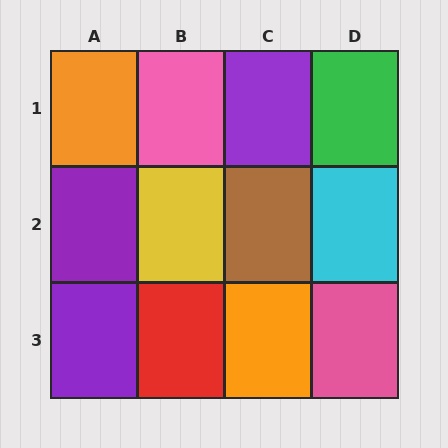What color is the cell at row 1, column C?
Purple.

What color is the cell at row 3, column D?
Pink.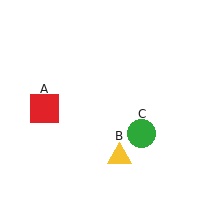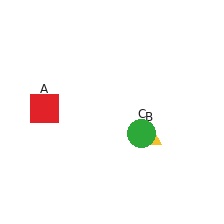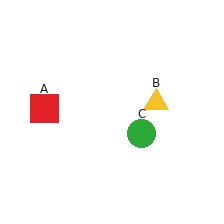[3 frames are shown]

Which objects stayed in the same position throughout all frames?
Red square (object A) and green circle (object C) remained stationary.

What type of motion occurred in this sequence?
The yellow triangle (object B) rotated counterclockwise around the center of the scene.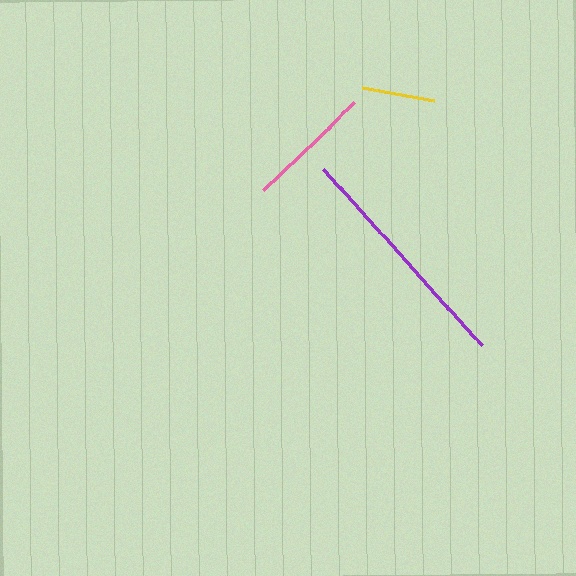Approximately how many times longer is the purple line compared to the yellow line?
The purple line is approximately 3.2 times the length of the yellow line.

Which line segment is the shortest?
The yellow line is the shortest at approximately 74 pixels.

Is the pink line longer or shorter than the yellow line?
The pink line is longer than the yellow line.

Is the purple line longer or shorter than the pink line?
The purple line is longer than the pink line.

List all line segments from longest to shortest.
From longest to shortest: purple, pink, yellow.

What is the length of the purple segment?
The purple segment is approximately 237 pixels long.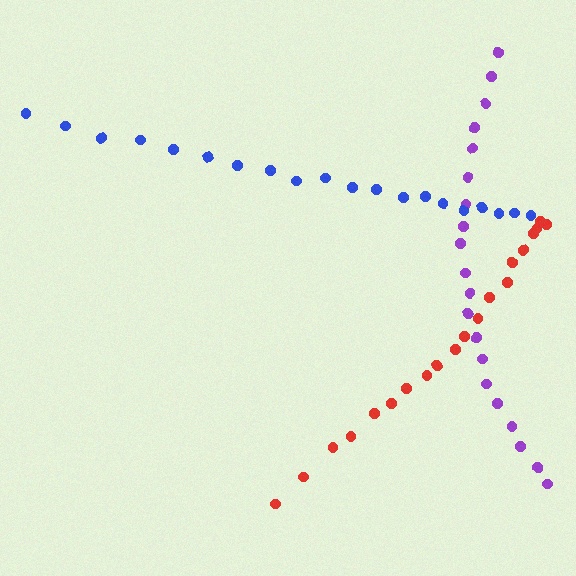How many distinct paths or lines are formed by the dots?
There are 3 distinct paths.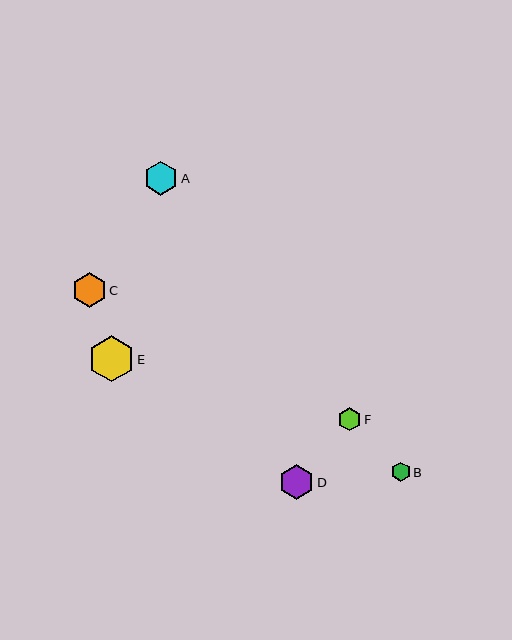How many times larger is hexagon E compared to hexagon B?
Hexagon E is approximately 2.4 times the size of hexagon B.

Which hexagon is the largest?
Hexagon E is the largest with a size of approximately 46 pixels.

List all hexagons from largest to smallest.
From largest to smallest: E, D, C, A, F, B.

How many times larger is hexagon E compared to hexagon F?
Hexagon E is approximately 2.0 times the size of hexagon F.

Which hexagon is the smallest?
Hexagon B is the smallest with a size of approximately 19 pixels.